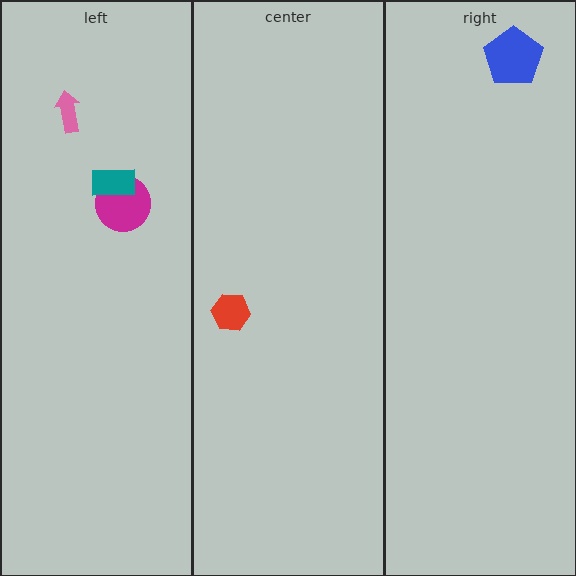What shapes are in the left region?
The magenta circle, the pink arrow, the teal rectangle.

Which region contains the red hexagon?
The center region.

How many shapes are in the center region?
1.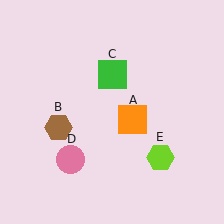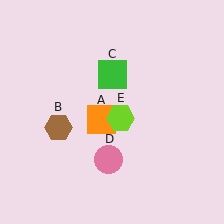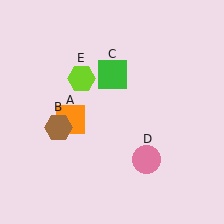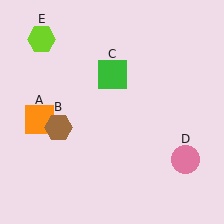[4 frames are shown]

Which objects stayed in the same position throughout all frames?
Brown hexagon (object B) and green square (object C) remained stationary.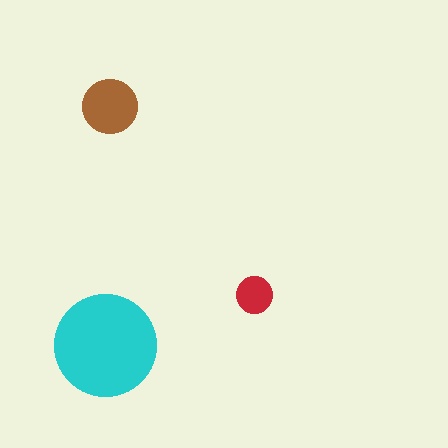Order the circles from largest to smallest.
the cyan one, the brown one, the red one.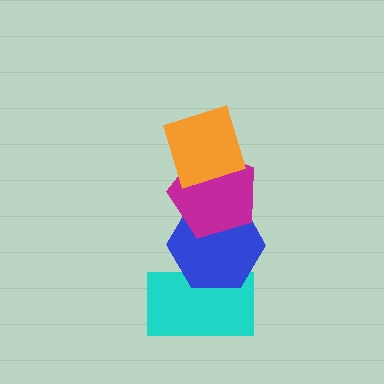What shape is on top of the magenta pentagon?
The orange diamond is on top of the magenta pentagon.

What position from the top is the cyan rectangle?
The cyan rectangle is 4th from the top.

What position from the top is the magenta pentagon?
The magenta pentagon is 2nd from the top.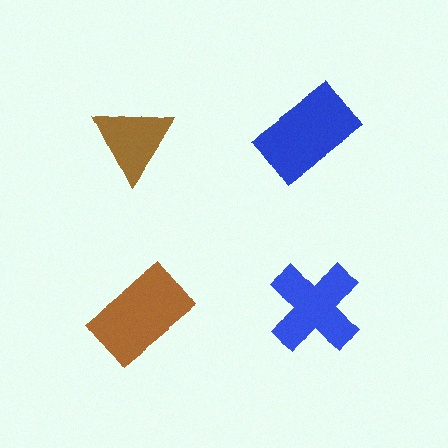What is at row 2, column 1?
A brown rectangle.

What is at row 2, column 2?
A blue cross.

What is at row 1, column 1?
A brown triangle.